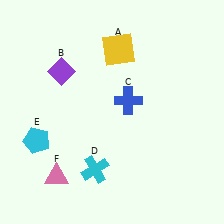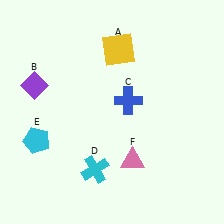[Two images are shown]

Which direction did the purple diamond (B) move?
The purple diamond (B) moved left.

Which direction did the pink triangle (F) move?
The pink triangle (F) moved right.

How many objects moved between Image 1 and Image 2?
2 objects moved between the two images.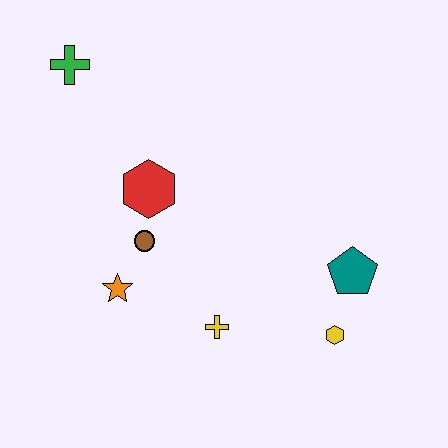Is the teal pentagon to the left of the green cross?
No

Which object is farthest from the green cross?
The yellow hexagon is farthest from the green cross.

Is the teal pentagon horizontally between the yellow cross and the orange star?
No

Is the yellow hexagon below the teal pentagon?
Yes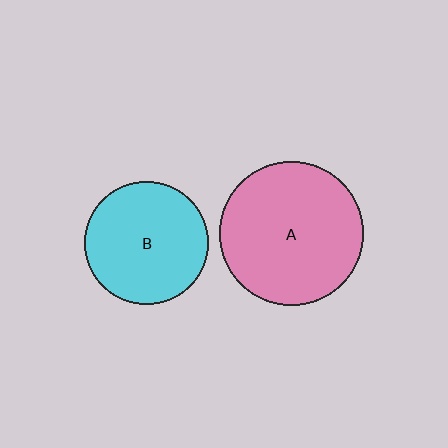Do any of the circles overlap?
No, none of the circles overlap.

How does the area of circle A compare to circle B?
Approximately 1.4 times.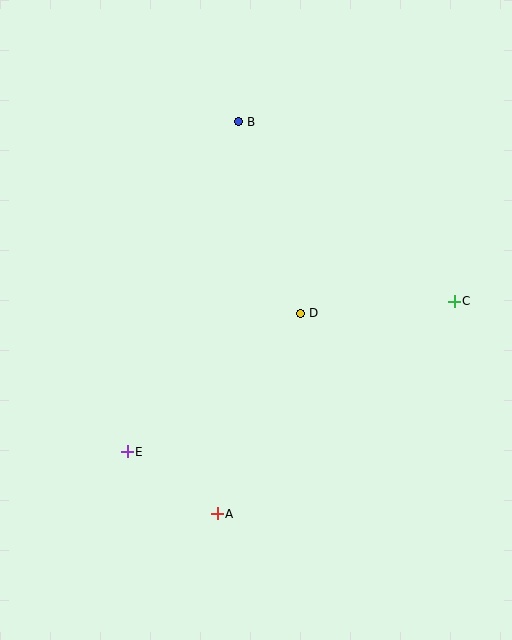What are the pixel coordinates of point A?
Point A is at (217, 514).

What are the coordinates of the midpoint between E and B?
The midpoint between E and B is at (183, 287).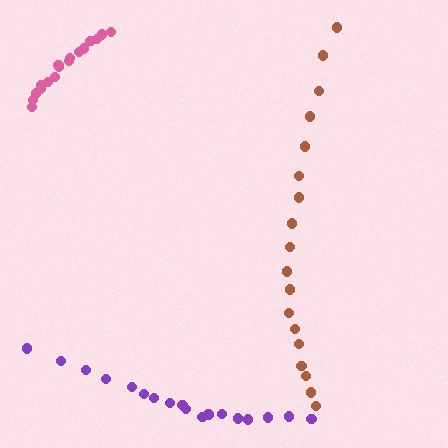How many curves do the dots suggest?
There are 3 distinct paths.